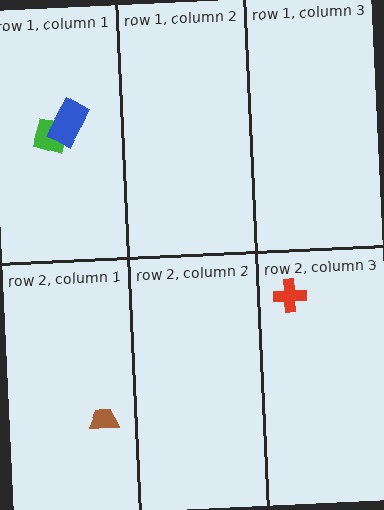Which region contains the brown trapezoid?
The row 2, column 1 region.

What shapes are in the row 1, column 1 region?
The green diamond, the blue rectangle.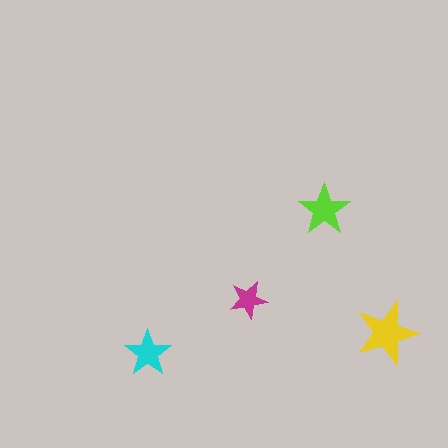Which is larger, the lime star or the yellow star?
The yellow one.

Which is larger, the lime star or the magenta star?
The lime one.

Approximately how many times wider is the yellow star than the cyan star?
About 1.5 times wider.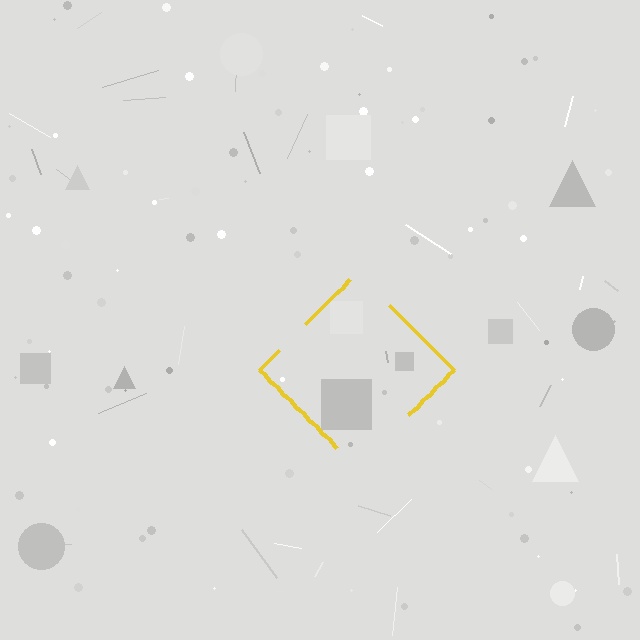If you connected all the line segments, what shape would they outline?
They would outline a diamond.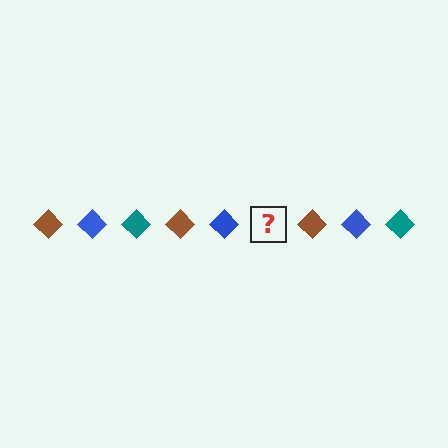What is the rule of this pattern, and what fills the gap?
The rule is that the pattern cycles through brown, blue, teal diamonds. The gap should be filled with a teal diamond.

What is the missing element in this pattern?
The missing element is a teal diamond.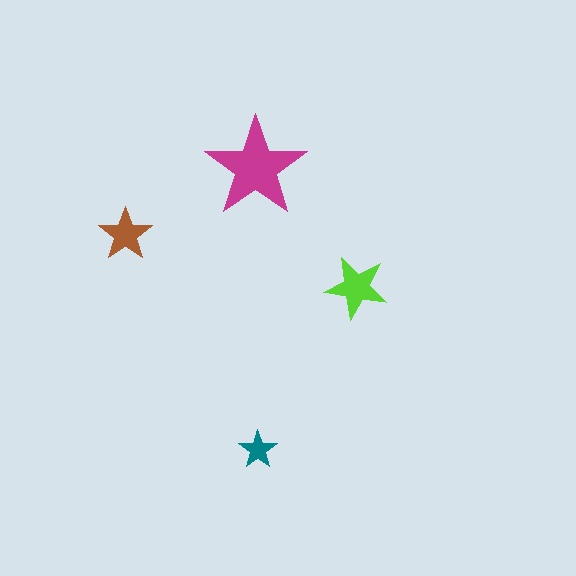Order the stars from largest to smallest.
the magenta one, the lime one, the brown one, the teal one.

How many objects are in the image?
There are 4 objects in the image.